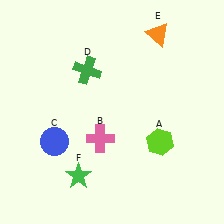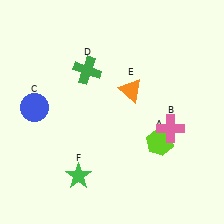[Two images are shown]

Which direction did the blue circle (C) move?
The blue circle (C) moved up.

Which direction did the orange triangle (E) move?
The orange triangle (E) moved down.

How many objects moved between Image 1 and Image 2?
3 objects moved between the two images.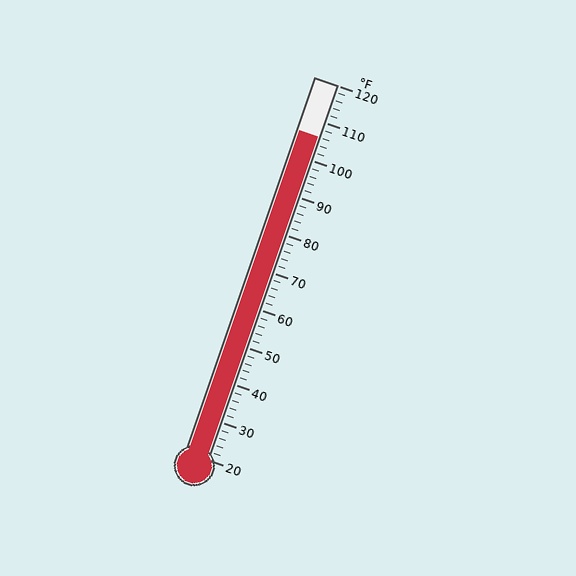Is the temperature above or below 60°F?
The temperature is above 60°F.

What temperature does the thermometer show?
The thermometer shows approximately 106°F.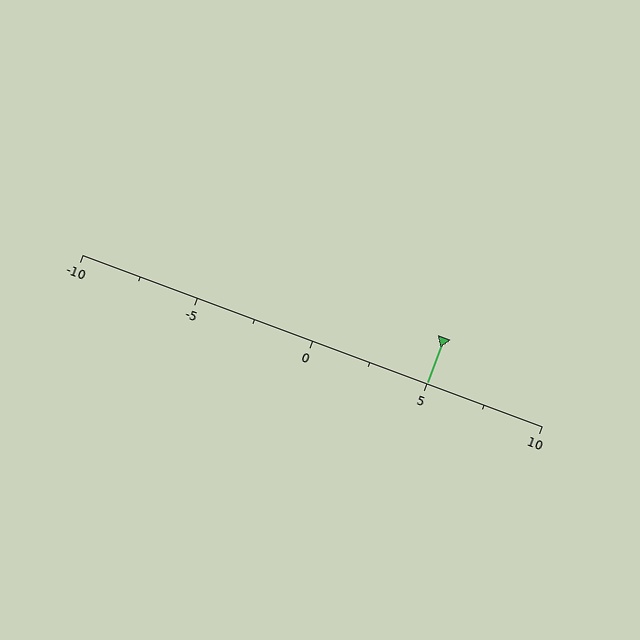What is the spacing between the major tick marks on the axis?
The major ticks are spaced 5 apart.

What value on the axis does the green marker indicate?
The marker indicates approximately 5.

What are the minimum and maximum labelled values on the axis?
The axis runs from -10 to 10.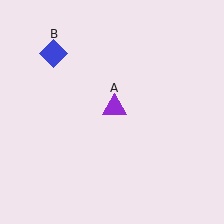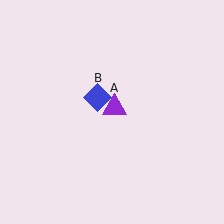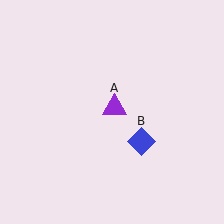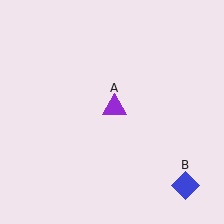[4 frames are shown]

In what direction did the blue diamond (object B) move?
The blue diamond (object B) moved down and to the right.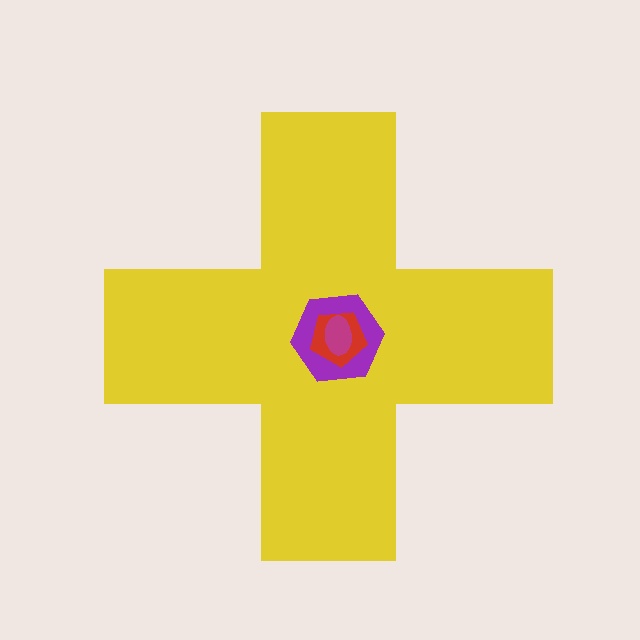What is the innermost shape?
The magenta ellipse.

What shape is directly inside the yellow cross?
The purple hexagon.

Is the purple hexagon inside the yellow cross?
Yes.